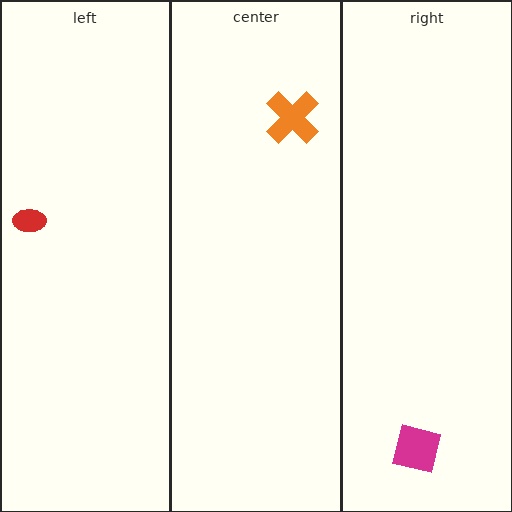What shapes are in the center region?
The orange cross.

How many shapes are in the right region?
1.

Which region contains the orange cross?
The center region.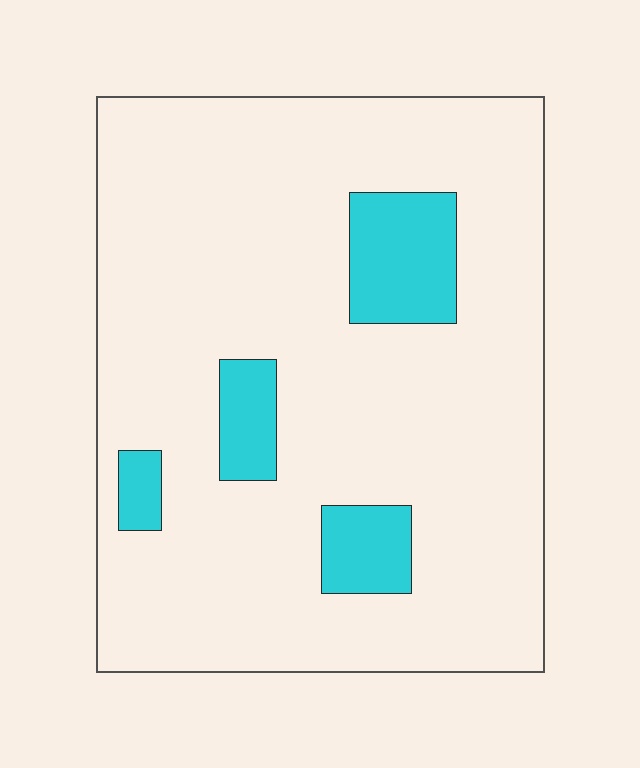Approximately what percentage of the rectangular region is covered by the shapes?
Approximately 15%.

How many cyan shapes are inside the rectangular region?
4.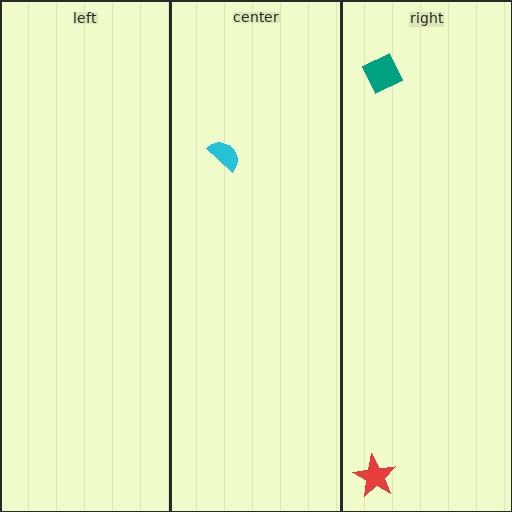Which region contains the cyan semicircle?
The center region.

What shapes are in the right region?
The teal diamond, the red star.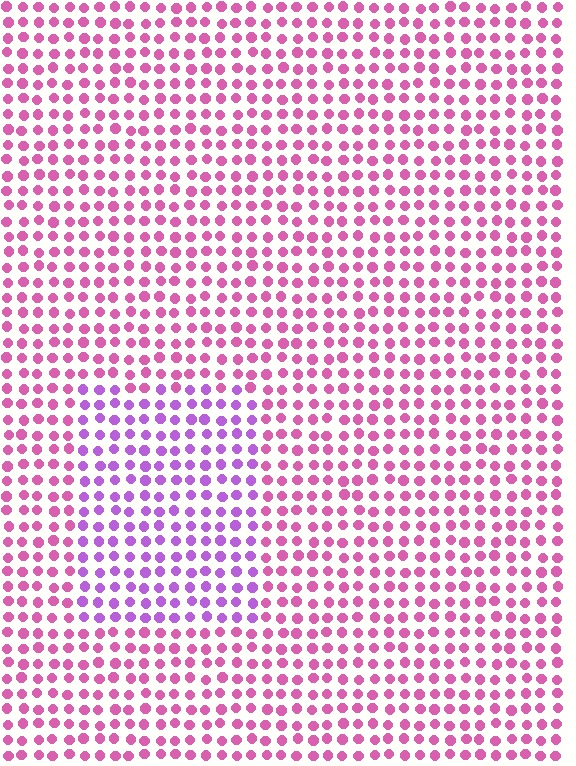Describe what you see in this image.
The image is filled with small pink elements in a uniform arrangement. A rectangle-shaped region is visible where the elements are tinted to a slightly different hue, forming a subtle color boundary.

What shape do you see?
I see a rectangle.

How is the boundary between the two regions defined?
The boundary is defined purely by a slight shift in hue (about 38 degrees). Spacing, size, and orientation are identical on both sides.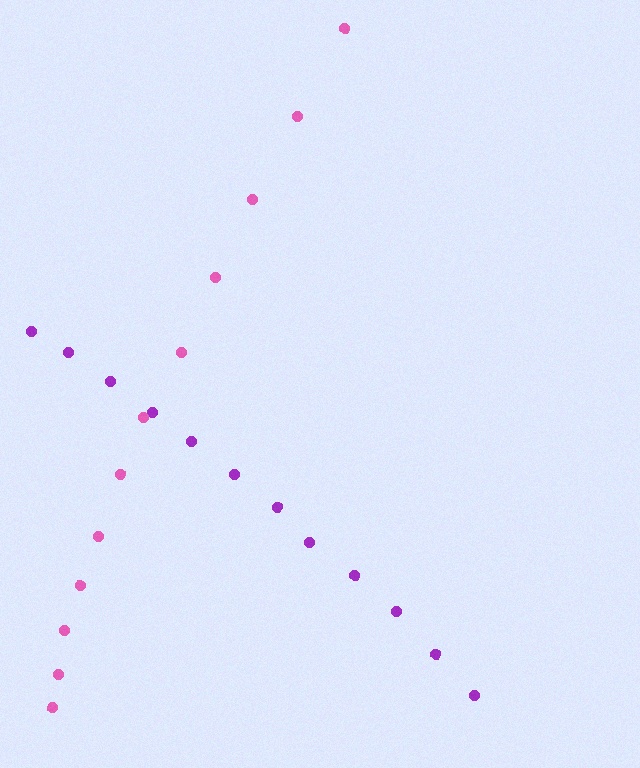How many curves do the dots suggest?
There are 2 distinct paths.